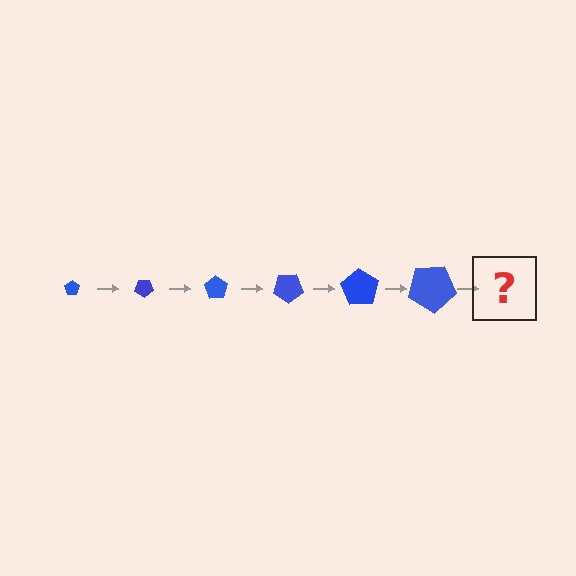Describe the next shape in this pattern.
It should be a pentagon, larger than the previous one and rotated 210 degrees from the start.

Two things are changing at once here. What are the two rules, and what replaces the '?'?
The two rules are that the pentagon grows larger each step and it rotates 35 degrees each step. The '?' should be a pentagon, larger than the previous one and rotated 210 degrees from the start.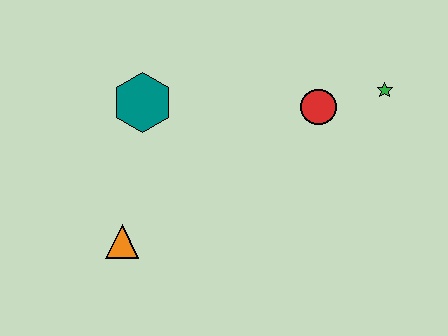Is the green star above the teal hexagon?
Yes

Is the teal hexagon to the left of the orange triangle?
No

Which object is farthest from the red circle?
The orange triangle is farthest from the red circle.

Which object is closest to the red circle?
The green star is closest to the red circle.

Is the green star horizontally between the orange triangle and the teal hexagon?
No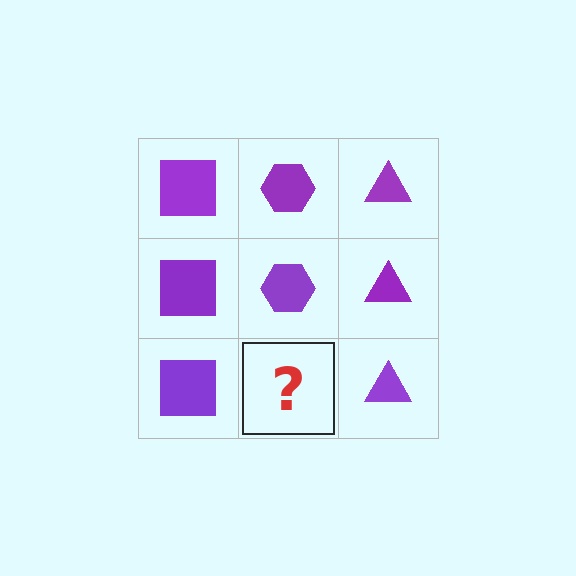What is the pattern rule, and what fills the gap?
The rule is that each column has a consistent shape. The gap should be filled with a purple hexagon.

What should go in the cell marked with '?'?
The missing cell should contain a purple hexagon.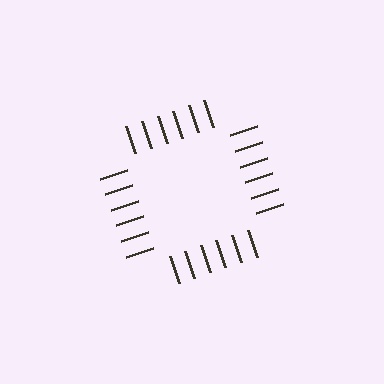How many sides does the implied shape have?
4 sides — the line-ends trace a square.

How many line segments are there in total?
24 — 6 along each of the 4 edges.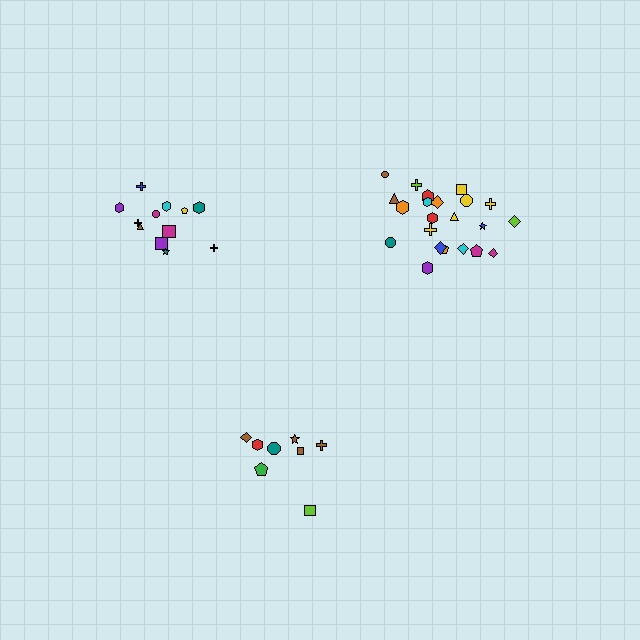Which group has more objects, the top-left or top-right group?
The top-right group.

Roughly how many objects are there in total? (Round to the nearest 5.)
Roughly 40 objects in total.